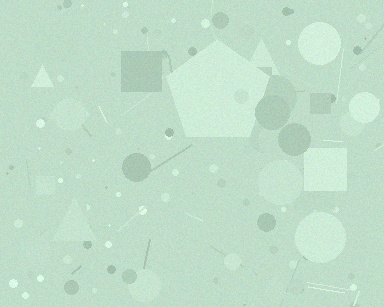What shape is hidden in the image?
A pentagon is hidden in the image.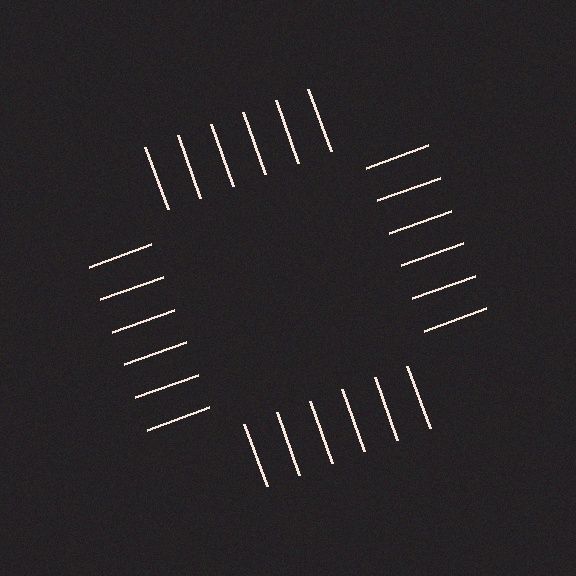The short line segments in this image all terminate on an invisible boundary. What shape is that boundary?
An illusory square — the line segments terminate on its edges but no continuous stroke is drawn.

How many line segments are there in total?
24 — 6 along each of the 4 edges.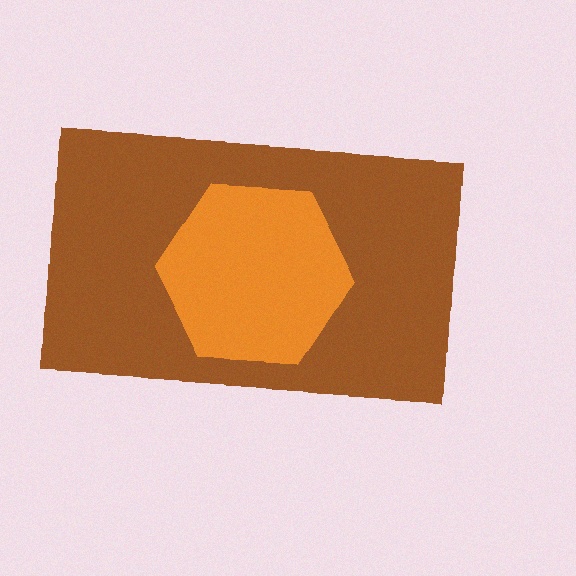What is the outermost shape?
The brown rectangle.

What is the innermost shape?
The orange hexagon.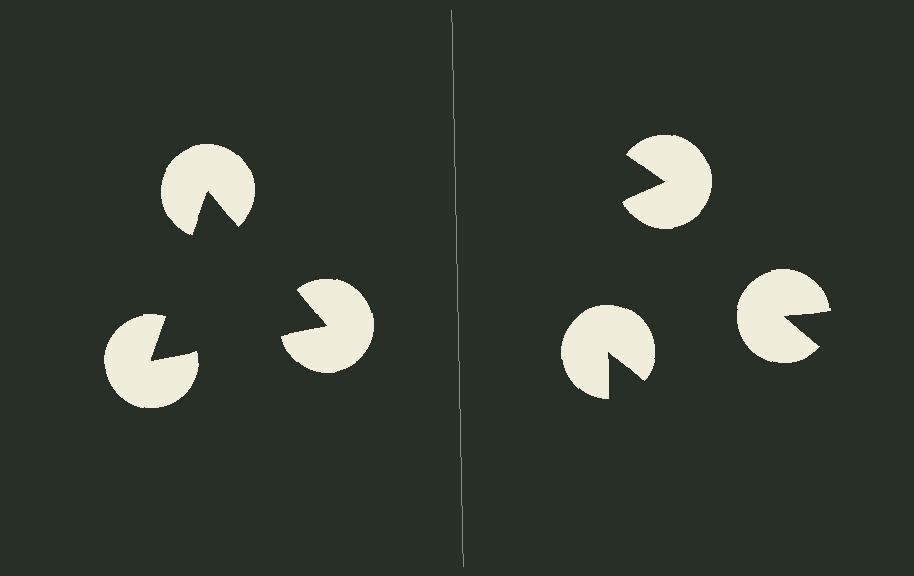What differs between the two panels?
The pac-man discs are positioned identically on both sides; only the wedge orientations differ. On the left they align to a triangle; on the right they are misaligned.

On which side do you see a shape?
An illusory triangle appears on the left side. On the right side the wedge cuts are rotated, so no coherent shape forms.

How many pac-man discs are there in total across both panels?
6 — 3 on each side.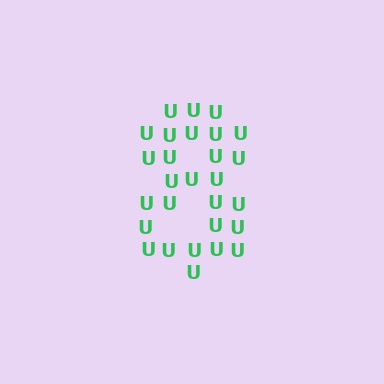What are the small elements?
The small elements are letter U's.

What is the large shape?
The large shape is the digit 8.